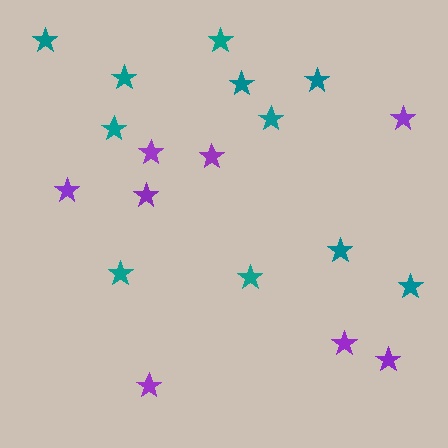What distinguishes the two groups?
There are 2 groups: one group of purple stars (8) and one group of teal stars (11).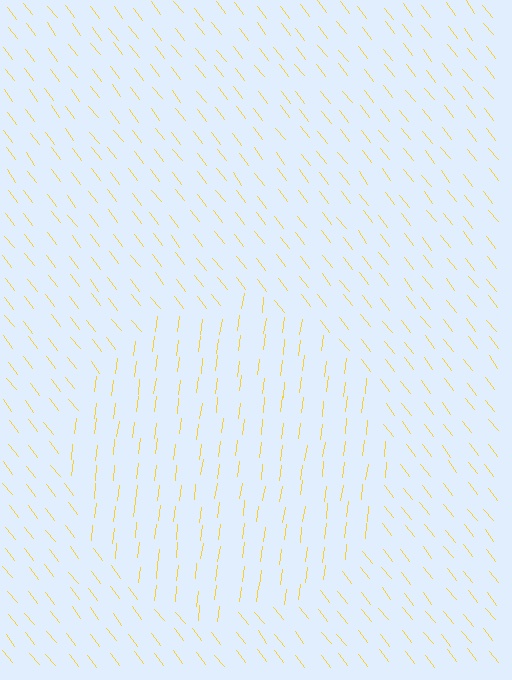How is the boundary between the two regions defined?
The boundary is defined purely by a change in line orientation (approximately 45 degrees difference). All lines are the same color and thickness.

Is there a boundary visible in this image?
Yes, there is a texture boundary formed by a change in line orientation.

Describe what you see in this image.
The image is filled with small yellow line segments. A circle region in the image has lines oriented differently from the surrounding lines, creating a visible texture boundary.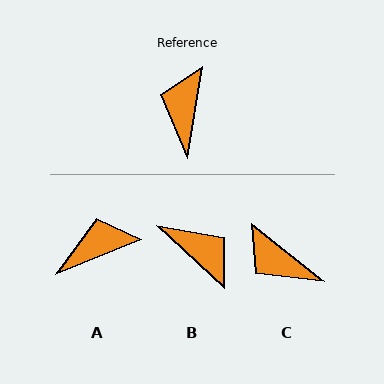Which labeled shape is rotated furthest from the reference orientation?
B, about 124 degrees away.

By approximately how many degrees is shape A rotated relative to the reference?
Approximately 59 degrees clockwise.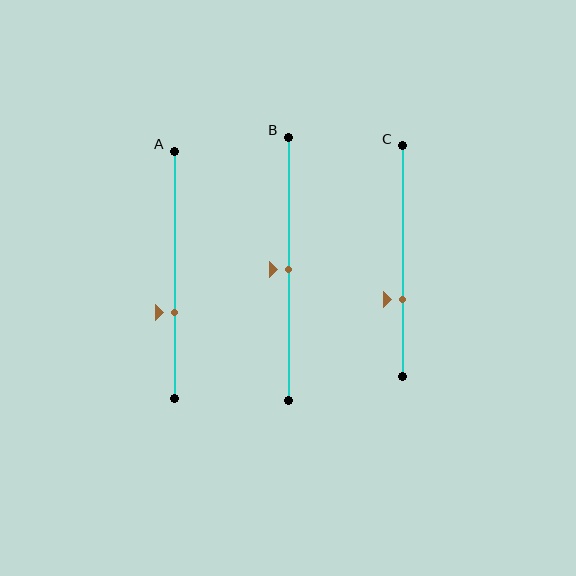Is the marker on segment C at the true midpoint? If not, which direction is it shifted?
No, the marker on segment C is shifted downward by about 17% of the segment length.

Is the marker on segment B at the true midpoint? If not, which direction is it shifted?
Yes, the marker on segment B is at the true midpoint.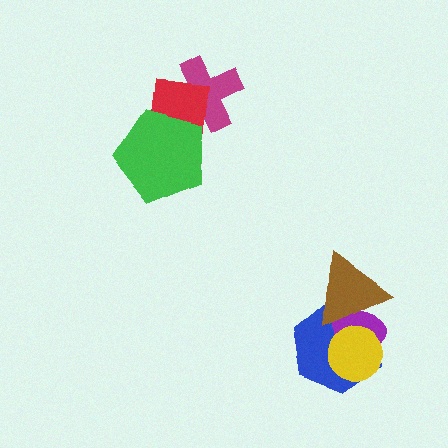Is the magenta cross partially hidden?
Yes, it is partially covered by another shape.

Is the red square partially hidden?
Yes, it is partially covered by another shape.